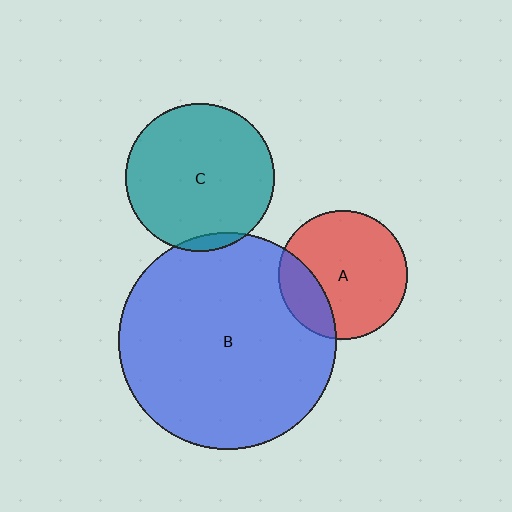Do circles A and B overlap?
Yes.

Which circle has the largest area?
Circle B (blue).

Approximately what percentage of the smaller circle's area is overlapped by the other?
Approximately 20%.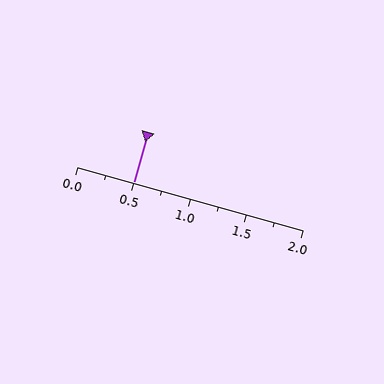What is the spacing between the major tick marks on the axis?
The major ticks are spaced 0.5 apart.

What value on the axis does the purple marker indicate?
The marker indicates approximately 0.5.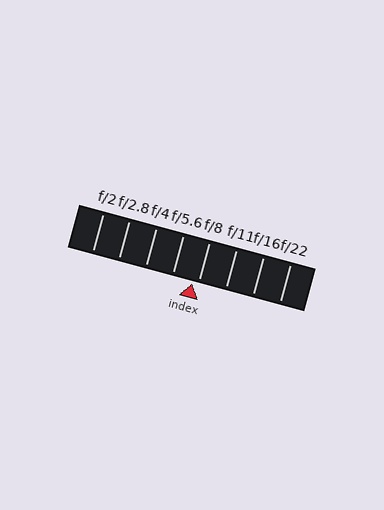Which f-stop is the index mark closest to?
The index mark is closest to f/8.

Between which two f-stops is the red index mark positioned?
The index mark is between f/5.6 and f/8.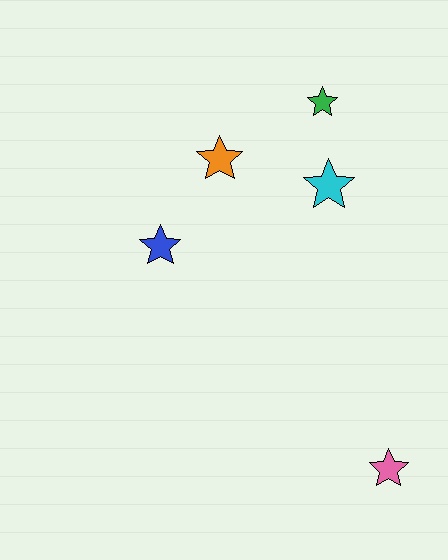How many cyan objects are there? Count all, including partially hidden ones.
There is 1 cyan object.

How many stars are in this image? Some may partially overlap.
There are 5 stars.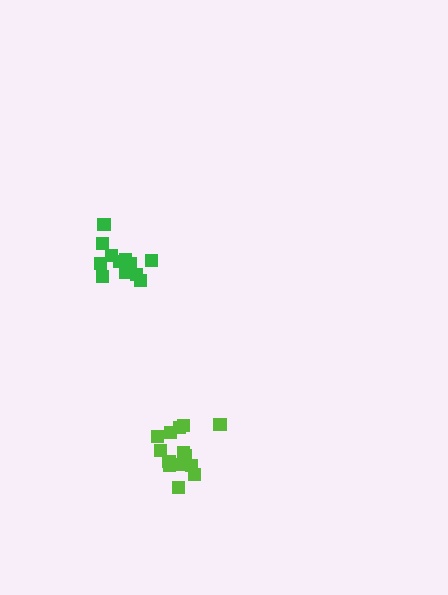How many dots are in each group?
Group 1: 13 dots, Group 2: 14 dots (27 total).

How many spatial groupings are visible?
There are 2 spatial groupings.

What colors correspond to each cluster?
The clusters are colored: green, lime.